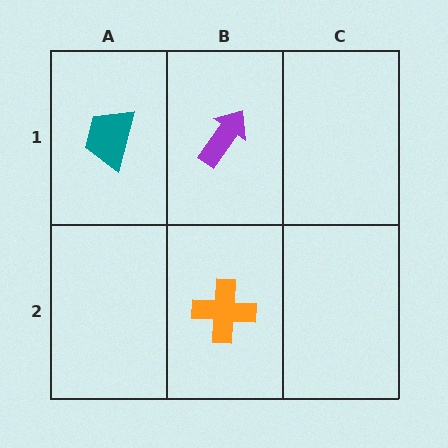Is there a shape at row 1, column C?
No, that cell is empty.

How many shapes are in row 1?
2 shapes.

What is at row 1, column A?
A teal trapezoid.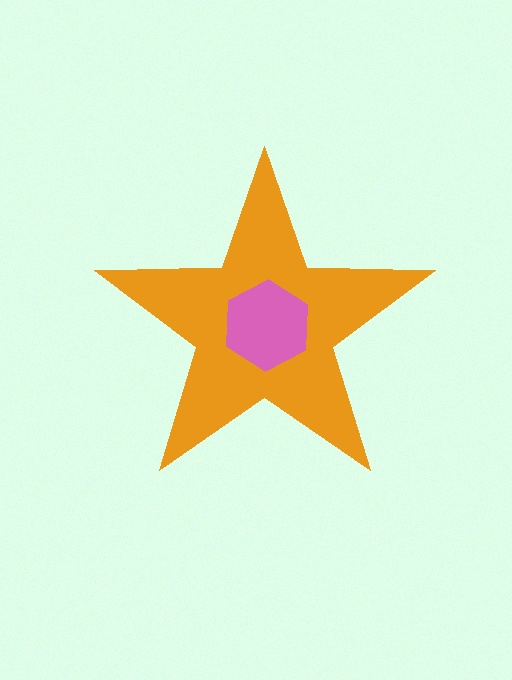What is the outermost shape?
The orange star.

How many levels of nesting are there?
2.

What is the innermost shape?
The pink hexagon.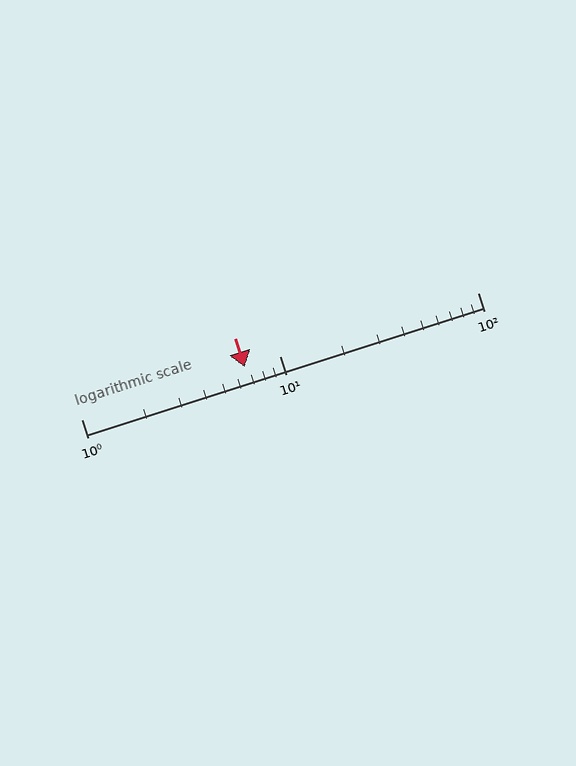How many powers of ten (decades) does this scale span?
The scale spans 2 decades, from 1 to 100.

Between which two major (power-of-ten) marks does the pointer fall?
The pointer is between 1 and 10.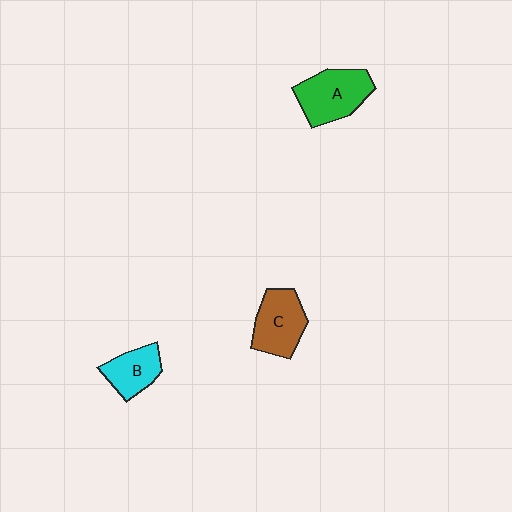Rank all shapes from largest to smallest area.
From largest to smallest: A (green), C (brown), B (cyan).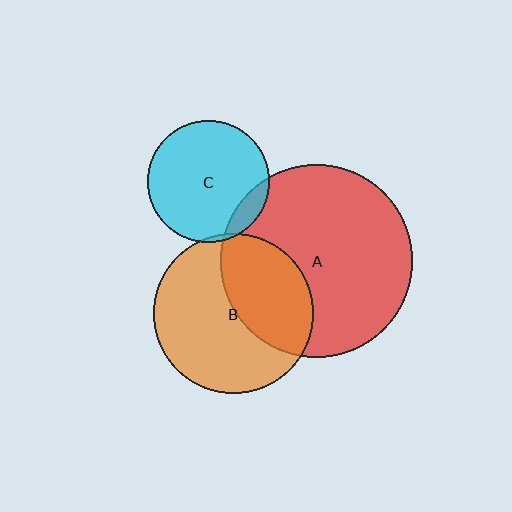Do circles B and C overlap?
Yes.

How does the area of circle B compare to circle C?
Approximately 1.7 times.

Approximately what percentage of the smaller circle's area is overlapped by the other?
Approximately 5%.